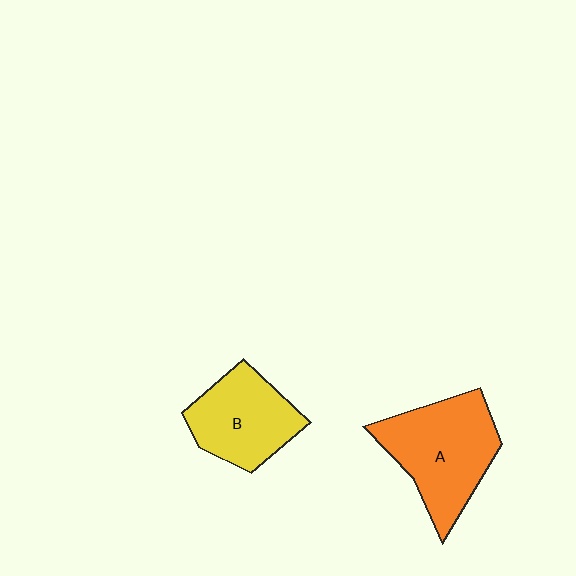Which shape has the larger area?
Shape A (orange).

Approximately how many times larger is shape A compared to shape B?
Approximately 1.3 times.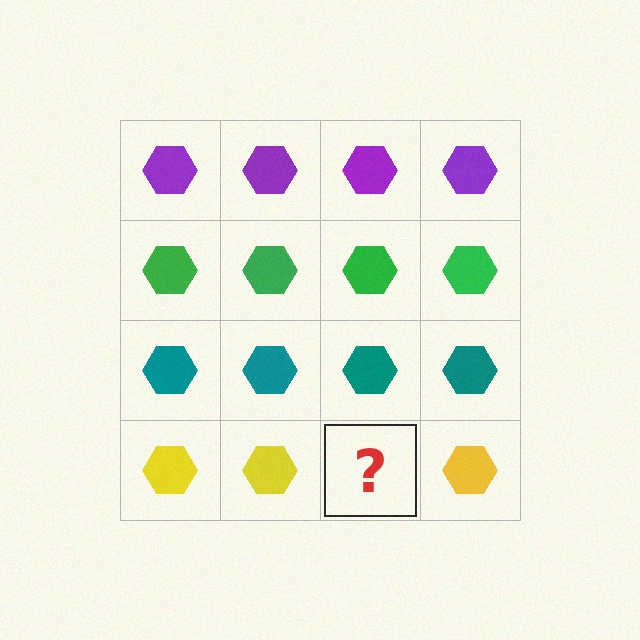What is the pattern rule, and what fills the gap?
The rule is that each row has a consistent color. The gap should be filled with a yellow hexagon.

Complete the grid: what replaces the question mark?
The question mark should be replaced with a yellow hexagon.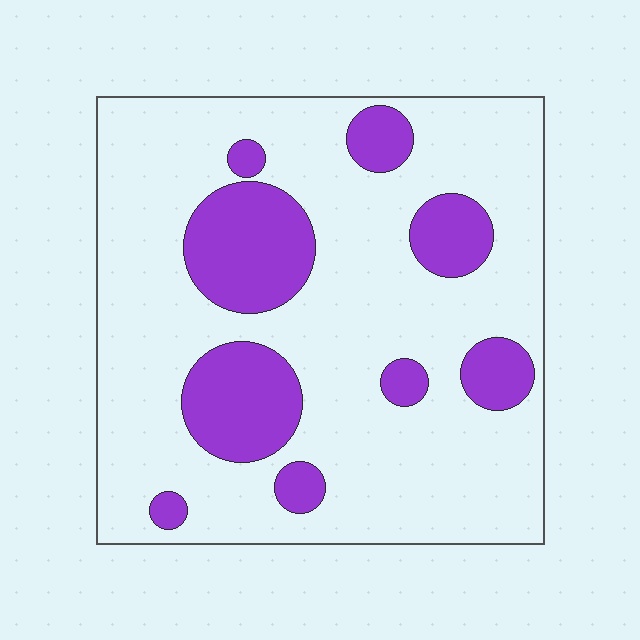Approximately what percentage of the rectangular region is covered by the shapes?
Approximately 25%.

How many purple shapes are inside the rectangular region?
9.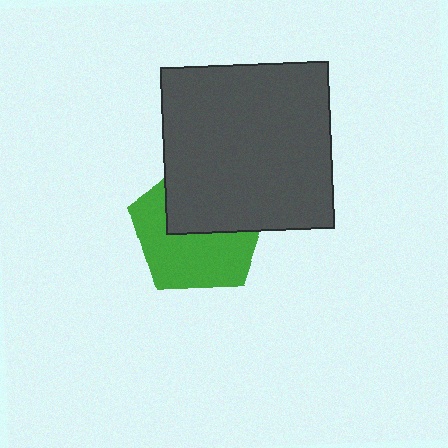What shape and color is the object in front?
The object in front is a dark gray square.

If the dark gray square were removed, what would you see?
You would see the complete green pentagon.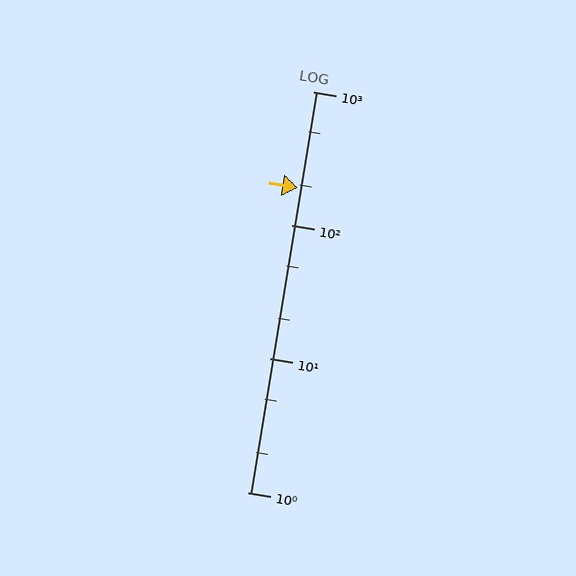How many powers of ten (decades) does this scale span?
The scale spans 3 decades, from 1 to 1000.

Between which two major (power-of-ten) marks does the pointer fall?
The pointer is between 100 and 1000.